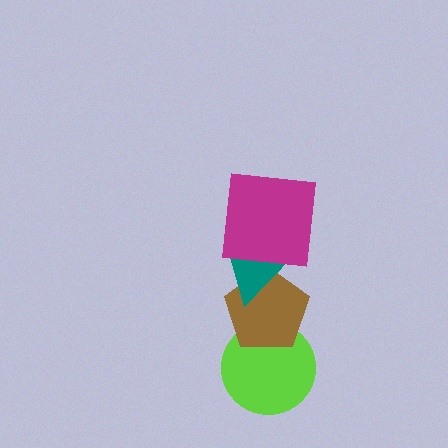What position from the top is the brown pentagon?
The brown pentagon is 3rd from the top.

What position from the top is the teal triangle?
The teal triangle is 2nd from the top.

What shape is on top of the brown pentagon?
The teal triangle is on top of the brown pentagon.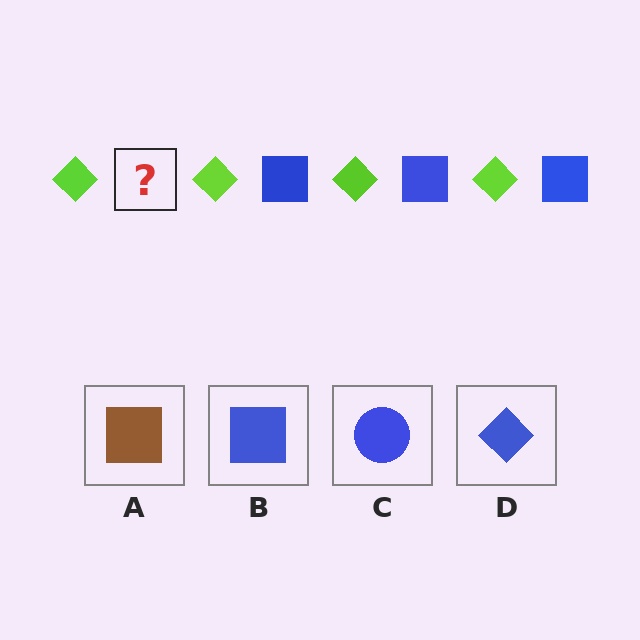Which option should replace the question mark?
Option B.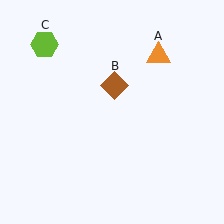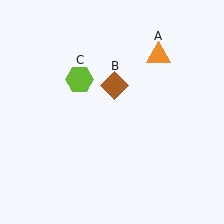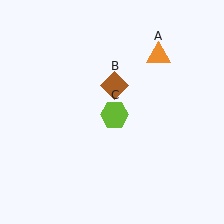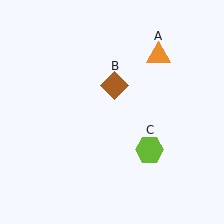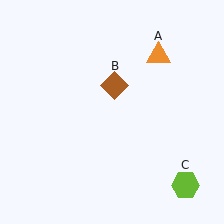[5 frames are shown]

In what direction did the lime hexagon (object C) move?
The lime hexagon (object C) moved down and to the right.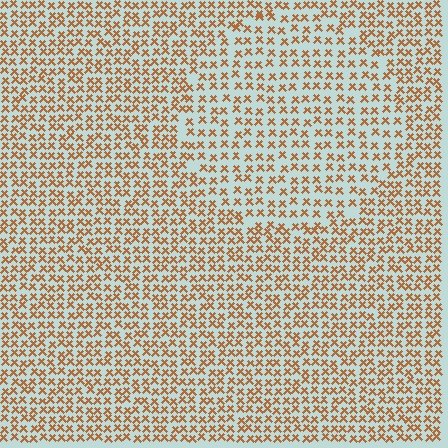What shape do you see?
I see a circle.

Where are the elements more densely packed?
The elements are more densely packed outside the circle boundary.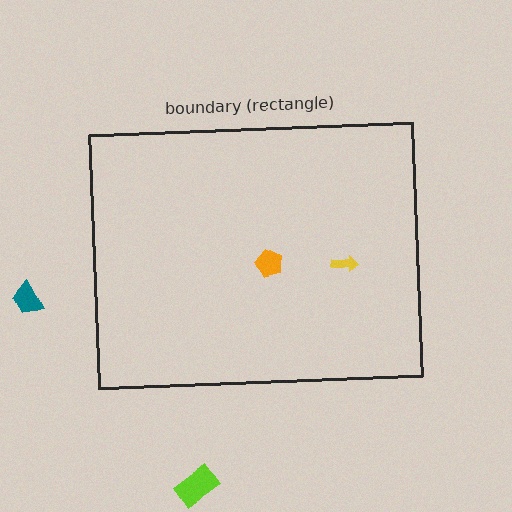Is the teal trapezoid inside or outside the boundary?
Outside.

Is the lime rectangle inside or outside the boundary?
Outside.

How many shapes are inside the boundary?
2 inside, 2 outside.